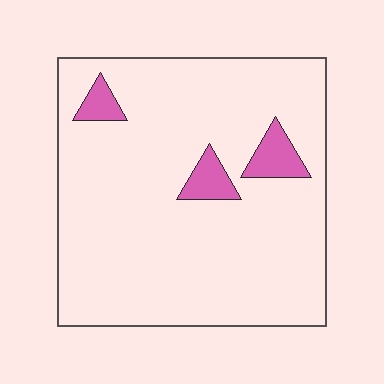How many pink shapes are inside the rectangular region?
3.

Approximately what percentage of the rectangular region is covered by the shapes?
Approximately 10%.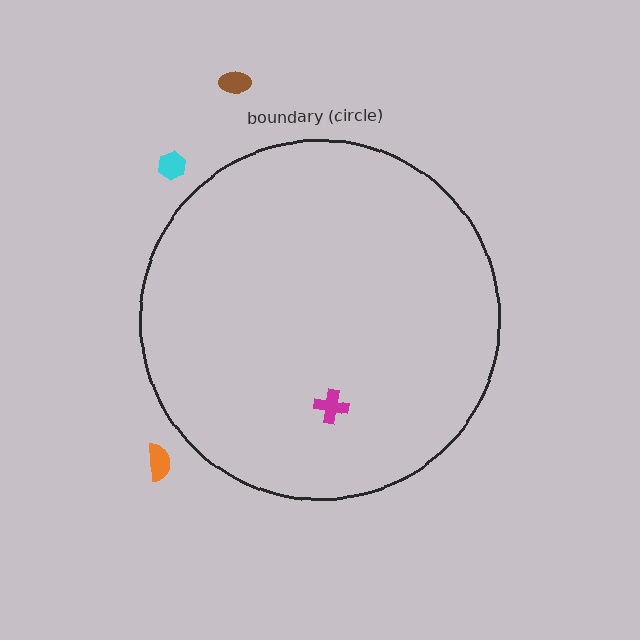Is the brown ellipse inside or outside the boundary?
Outside.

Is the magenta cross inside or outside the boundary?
Inside.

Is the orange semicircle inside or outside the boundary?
Outside.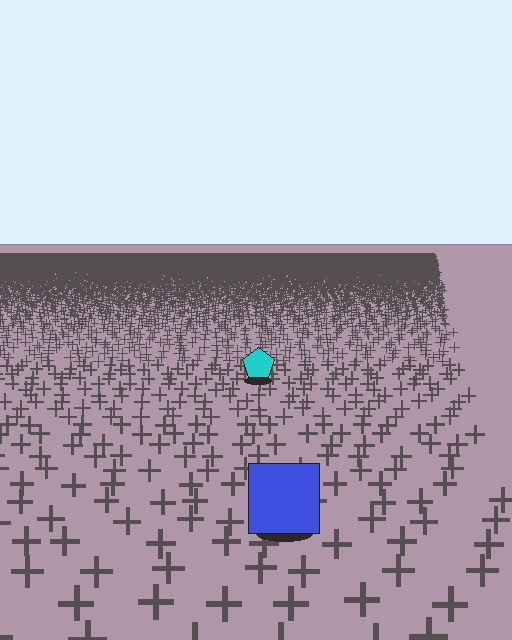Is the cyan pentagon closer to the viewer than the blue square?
No. The blue square is closer — you can tell from the texture gradient: the ground texture is coarser near it.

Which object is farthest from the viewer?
The cyan pentagon is farthest from the viewer. It appears smaller and the ground texture around it is denser.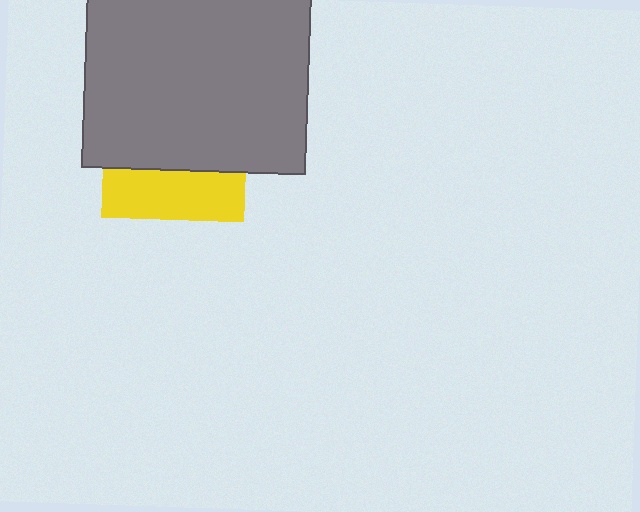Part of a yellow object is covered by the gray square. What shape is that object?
It is a square.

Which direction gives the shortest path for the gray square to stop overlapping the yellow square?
Moving up gives the shortest separation.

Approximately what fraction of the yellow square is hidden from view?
Roughly 65% of the yellow square is hidden behind the gray square.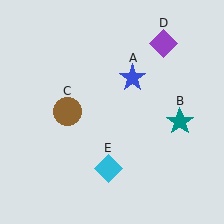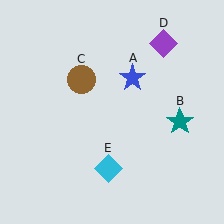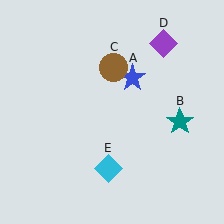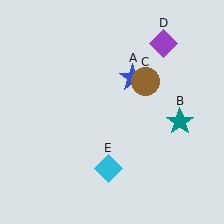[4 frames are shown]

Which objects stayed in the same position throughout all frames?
Blue star (object A) and teal star (object B) and purple diamond (object D) and cyan diamond (object E) remained stationary.